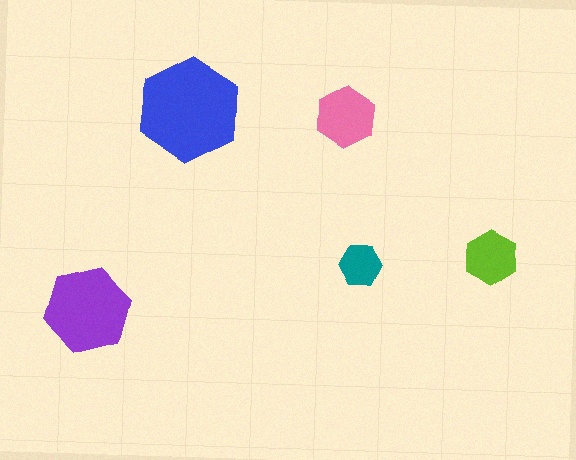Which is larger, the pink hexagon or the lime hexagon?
The pink one.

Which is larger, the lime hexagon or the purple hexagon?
The purple one.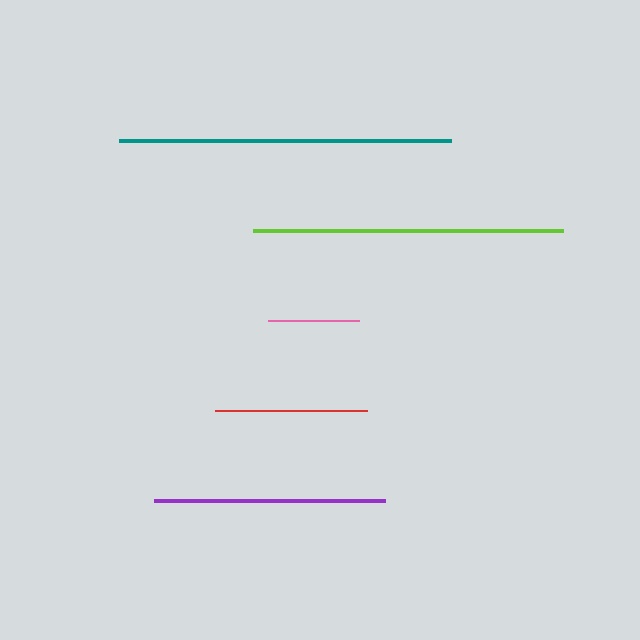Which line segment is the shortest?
The pink line is the shortest at approximately 91 pixels.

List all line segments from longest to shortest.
From longest to shortest: teal, lime, purple, red, pink.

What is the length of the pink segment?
The pink segment is approximately 91 pixels long.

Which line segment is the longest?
The teal line is the longest at approximately 332 pixels.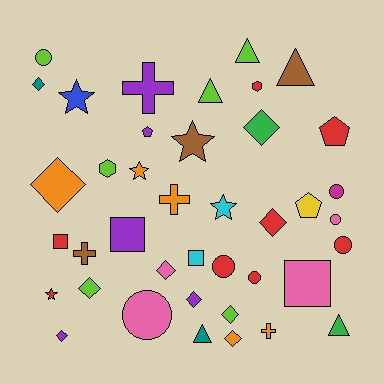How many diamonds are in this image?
There are 10 diamonds.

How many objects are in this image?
There are 40 objects.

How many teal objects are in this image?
There are 2 teal objects.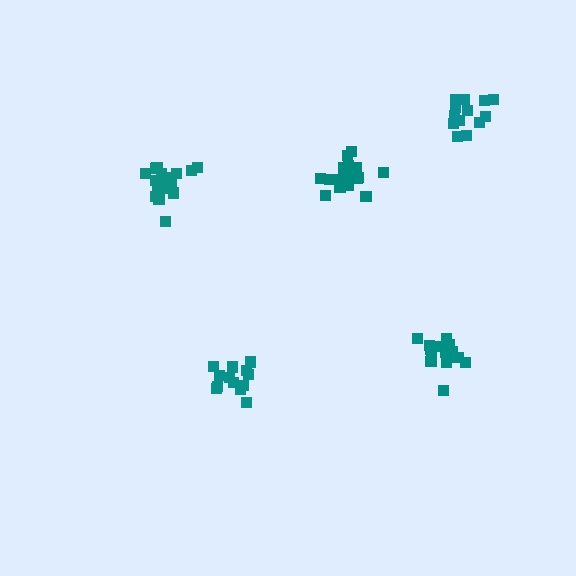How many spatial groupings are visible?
There are 5 spatial groupings.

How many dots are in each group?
Group 1: 17 dots, Group 2: 13 dots, Group 3: 14 dots, Group 4: 14 dots, Group 5: 19 dots (77 total).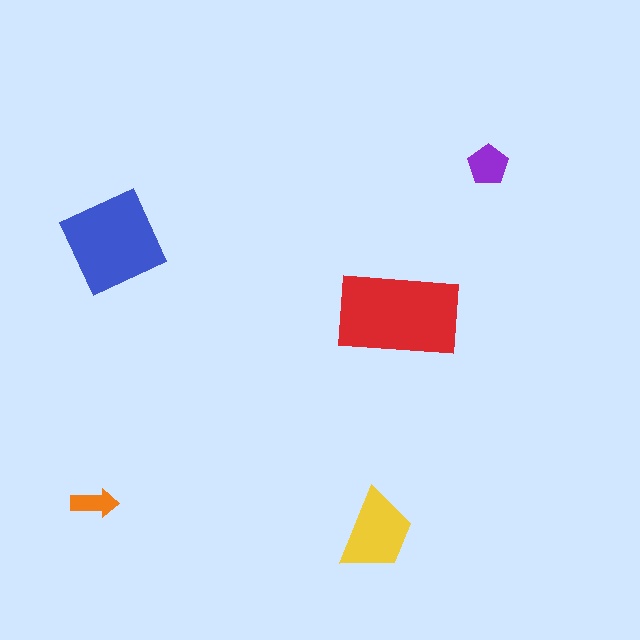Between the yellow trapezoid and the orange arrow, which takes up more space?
The yellow trapezoid.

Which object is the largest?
The red rectangle.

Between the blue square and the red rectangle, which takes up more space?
The red rectangle.